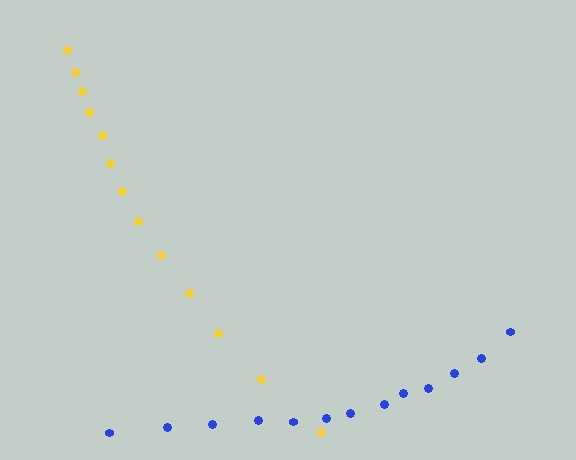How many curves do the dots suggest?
There are 2 distinct paths.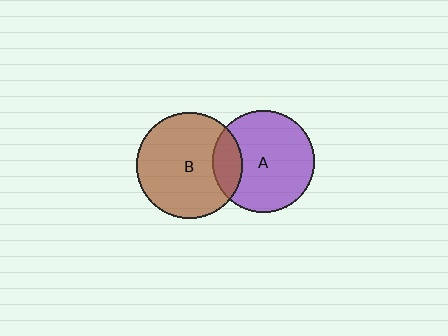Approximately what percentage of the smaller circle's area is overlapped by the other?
Approximately 20%.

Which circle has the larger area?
Circle B (brown).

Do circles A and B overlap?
Yes.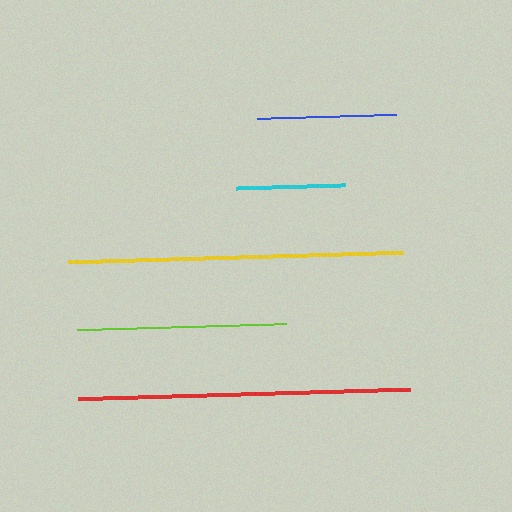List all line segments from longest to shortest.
From longest to shortest: yellow, red, lime, blue, cyan.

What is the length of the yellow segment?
The yellow segment is approximately 335 pixels long.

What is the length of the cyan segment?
The cyan segment is approximately 109 pixels long.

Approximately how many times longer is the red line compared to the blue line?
The red line is approximately 2.4 times the length of the blue line.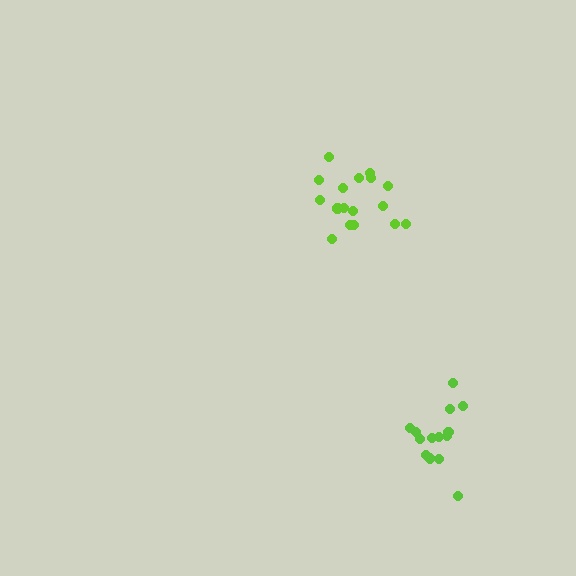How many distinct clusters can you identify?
There are 2 distinct clusters.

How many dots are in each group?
Group 1: 17 dots, Group 2: 14 dots (31 total).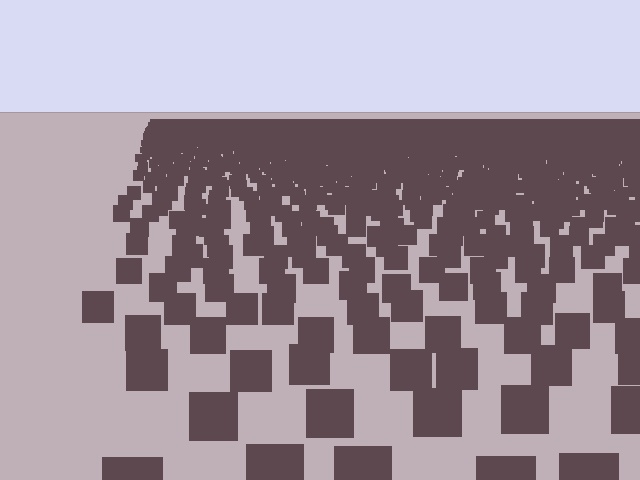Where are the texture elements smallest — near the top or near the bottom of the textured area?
Near the top.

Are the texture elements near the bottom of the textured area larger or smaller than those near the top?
Larger. Near the bottom, elements are closer to the viewer and appear at a bigger on-screen size.